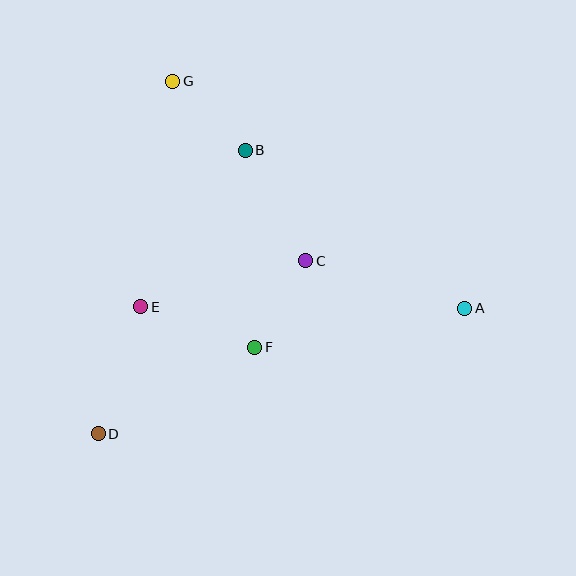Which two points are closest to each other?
Points B and G are closest to each other.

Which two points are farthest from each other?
Points A and D are farthest from each other.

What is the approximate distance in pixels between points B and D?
The distance between B and D is approximately 319 pixels.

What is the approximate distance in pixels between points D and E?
The distance between D and E is approximately 134 pixels.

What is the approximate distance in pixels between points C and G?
The distance between C and G is approximately 223 pixels.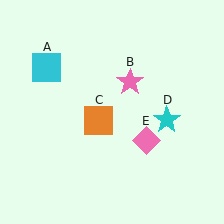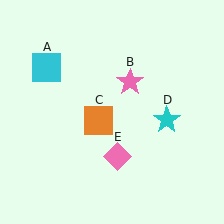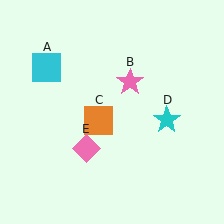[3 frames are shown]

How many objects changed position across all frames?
1 object changed position: pink diamond (object E).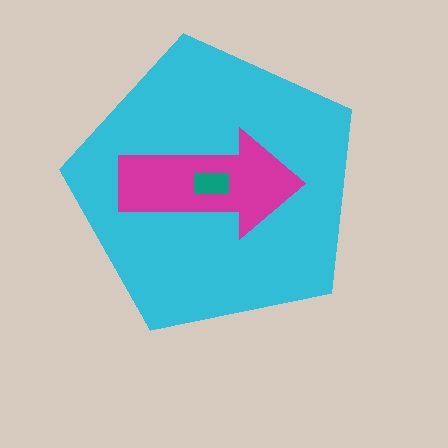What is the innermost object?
The teal rectangle.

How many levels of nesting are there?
3.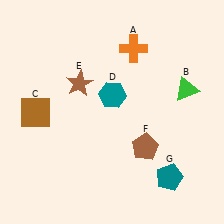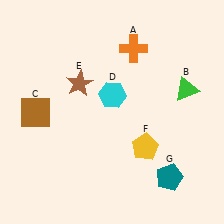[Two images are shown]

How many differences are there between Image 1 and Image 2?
There are 2 differences between the two images.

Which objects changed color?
D changed from teal to cyan. F changed from brown to yellow.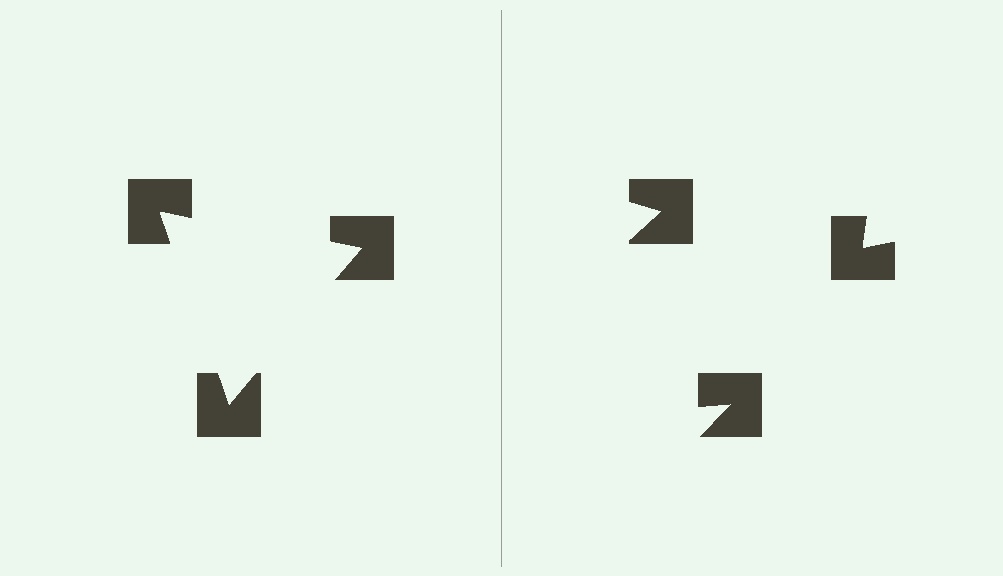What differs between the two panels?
The notched squares are positioned identically on both sides; only the wedge orientations differ. On the left they align to a triangle; on the right they are misaligned.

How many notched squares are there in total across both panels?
6 — 3 on each side.